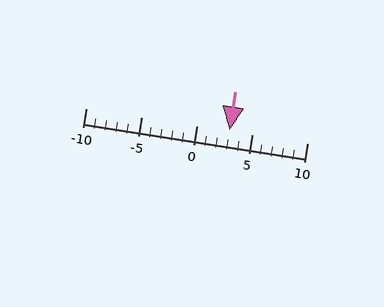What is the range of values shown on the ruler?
The ruler shows values from -10 to 10.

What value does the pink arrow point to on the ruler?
The pink arrow points to approximately 3.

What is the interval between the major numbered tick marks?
The major tick marks are spaced 5 units apart.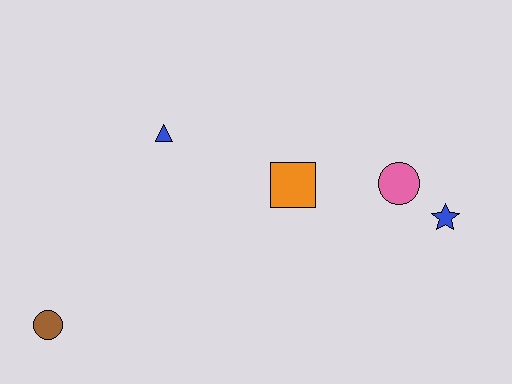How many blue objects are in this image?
There are 2 blue objects.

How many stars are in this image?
There is 1 star.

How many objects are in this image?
There are 5 objects.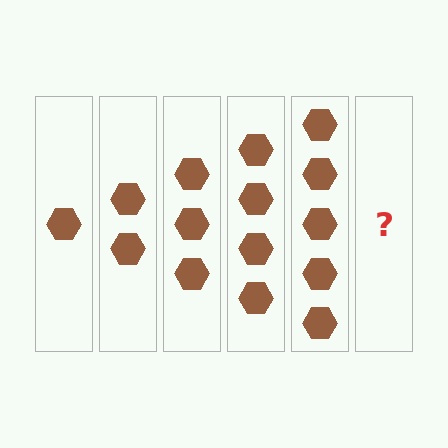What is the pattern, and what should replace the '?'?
The pattern is that each step adds one more hexagon. The '?' should be 6 hexagons.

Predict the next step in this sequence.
The next step is 6 hexagons.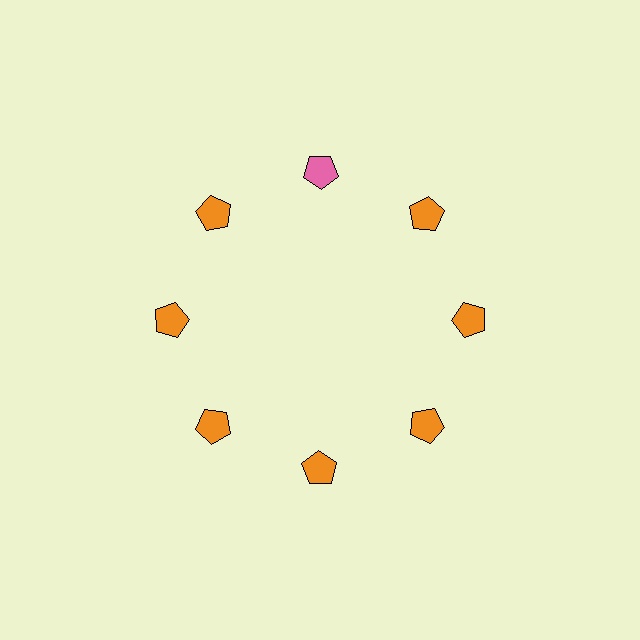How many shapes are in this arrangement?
There are 8 shapes arranged in a ring pattern.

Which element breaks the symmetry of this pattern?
The pink pentagon at roughly the 12 o'clock position breaks the symmetry. All other shapes are orange pentagons.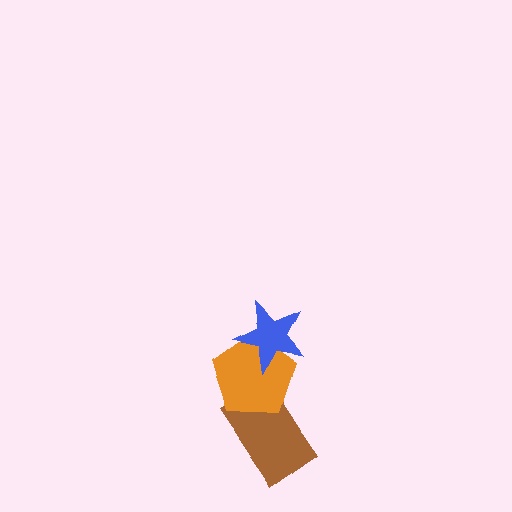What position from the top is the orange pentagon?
The orange pentagon is 2nd from the top.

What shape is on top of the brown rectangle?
The orange pentagon is on top of the brown rectangle.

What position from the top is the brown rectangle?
The brown rectangle is 3rd from the top.